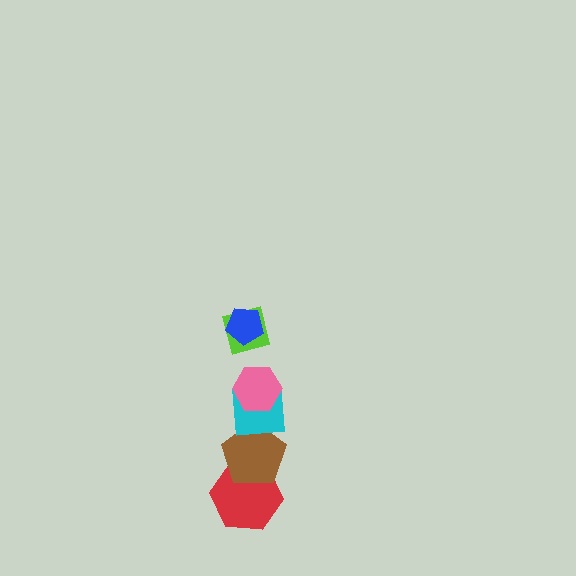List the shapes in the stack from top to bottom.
From top to bottom: the blue pentagon, the lime square, the pink hexagon, the cyan square, the brown pentagon, the red hexagon.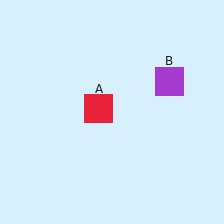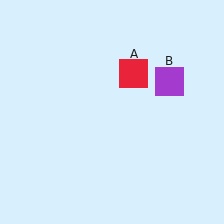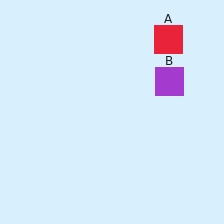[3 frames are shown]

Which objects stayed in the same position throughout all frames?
Purple square (object B) remained stationary.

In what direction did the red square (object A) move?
The red square (object A) moved up and to the right.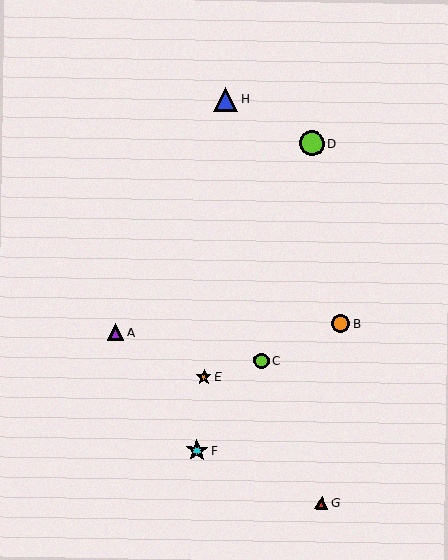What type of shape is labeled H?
Shape H is a blue triangle.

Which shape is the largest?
The lime circle (labeled D) is the largest.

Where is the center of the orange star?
The center of the orange star is at (204, 377).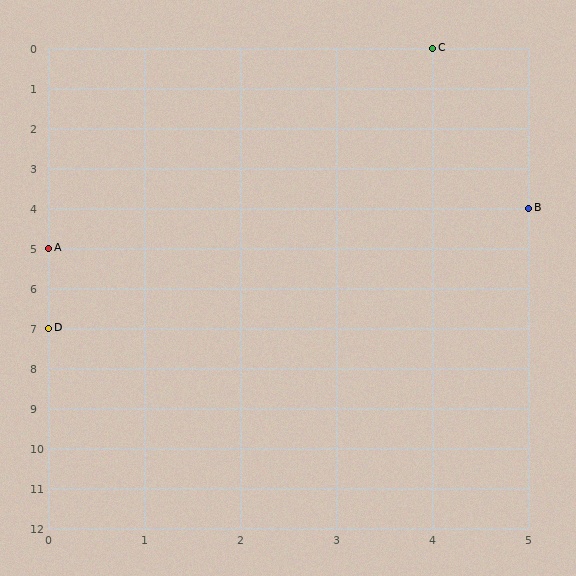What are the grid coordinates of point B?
Point B is at grid coordinates (5, 4).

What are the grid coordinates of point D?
Point D is at grid coordinates (0, 7).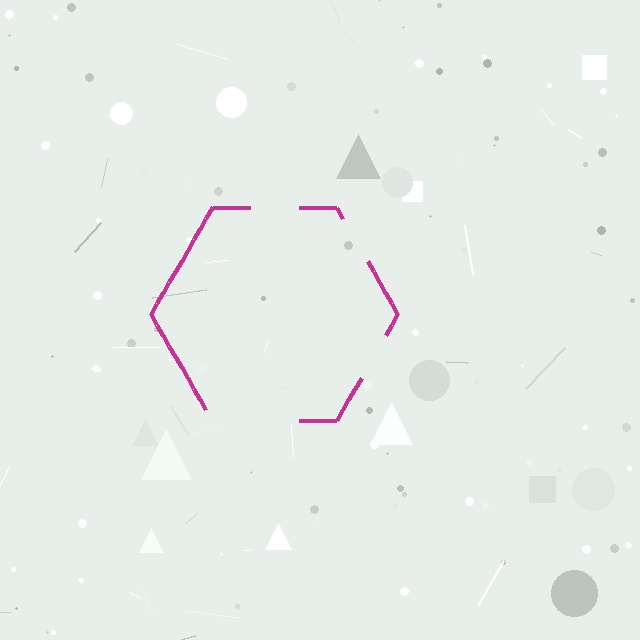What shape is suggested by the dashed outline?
The dashed outline suggests a hexagon.